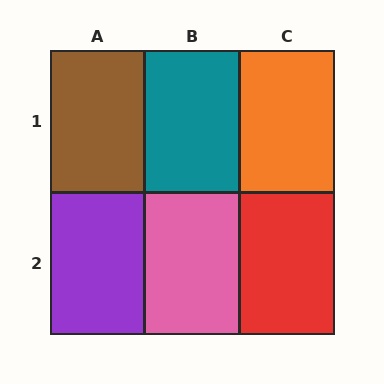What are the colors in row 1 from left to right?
Brown, teal, orange.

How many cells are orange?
1 cell is orange.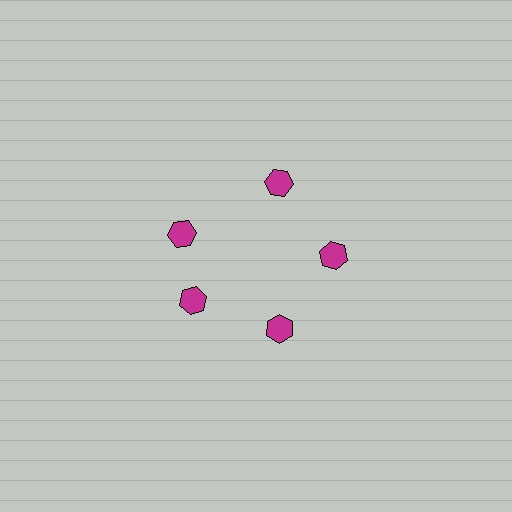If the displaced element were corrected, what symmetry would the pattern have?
It would have 5-fold rotational symmetry — the pattern would map onto itself every 72 degrees.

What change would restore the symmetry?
The symmetry would be restored by rotating it back into even spacing with its neighbors so that all 5 hexagons sit at equal angles and equal distance from the center.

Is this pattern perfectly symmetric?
No. The 5 magenta hexagons are arranged in a ring, but one element near the 10 o'clock position is rotated out of alignment along the ring, breaking the 5-fold rotational symmetry.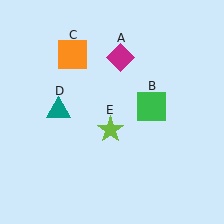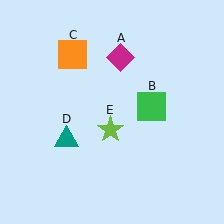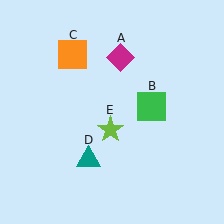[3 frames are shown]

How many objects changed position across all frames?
1 object changed position: teal triangle (object D).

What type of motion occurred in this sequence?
The teal triangle (object D) rotated counterclockwise around the center of the scene.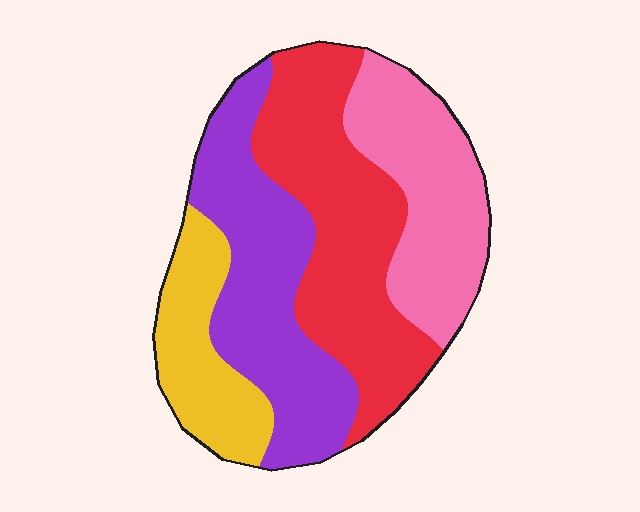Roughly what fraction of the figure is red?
Red covers about 30% of the figure.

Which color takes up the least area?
Yellow, at roughly 15%.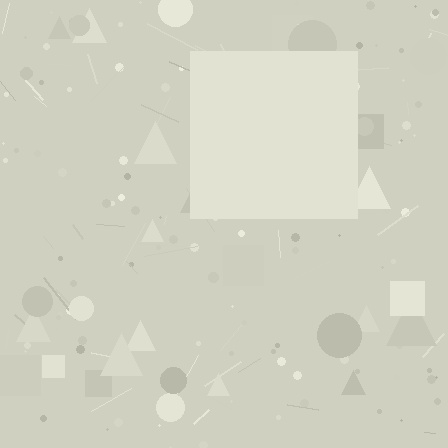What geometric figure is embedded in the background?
A square is embedded in the background.